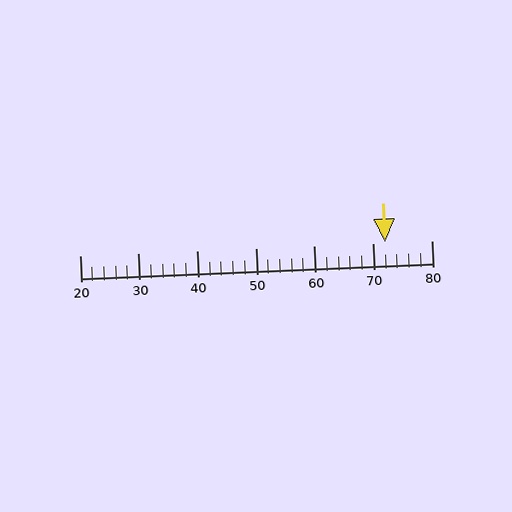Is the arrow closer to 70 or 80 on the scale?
The arrow is closer to 70.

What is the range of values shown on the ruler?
The ruler shows values from 20 to 80.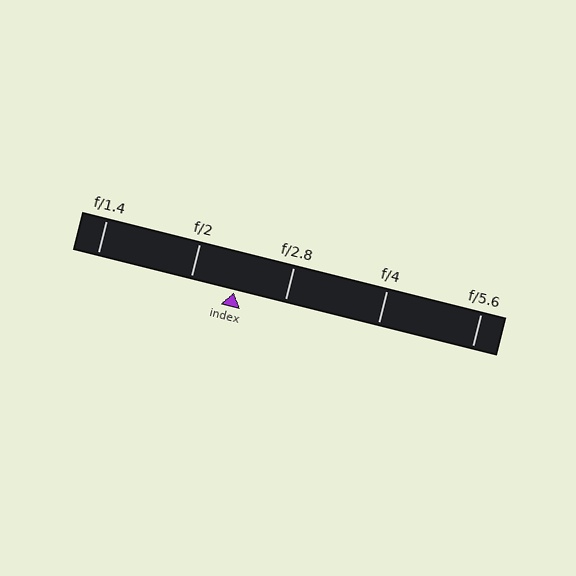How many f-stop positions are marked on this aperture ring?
There are 5 f-stop positions marked.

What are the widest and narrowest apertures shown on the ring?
The widest aperture shown is f/1.4 and the narrowest is f/5.6.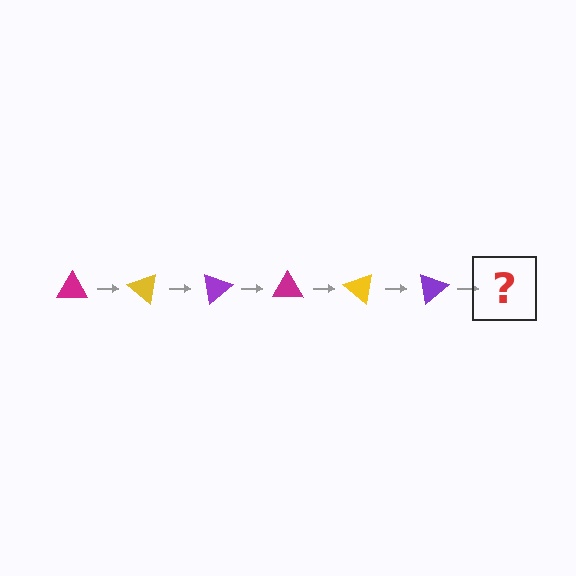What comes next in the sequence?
The next element should be a magenta triangle, rotated 240 degrees from the start.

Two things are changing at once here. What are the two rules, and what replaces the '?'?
The two rules are that it rotates 40 degrees each step and the color cycles through magenta, yellow, and purple. The '?' should be a magenta triangle, rotated 240 degrees from the start.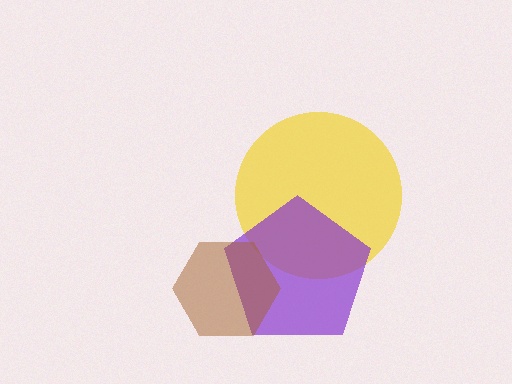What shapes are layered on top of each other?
The layered shapes are: a yellow circle, a purple pentagon, a brown hexagon.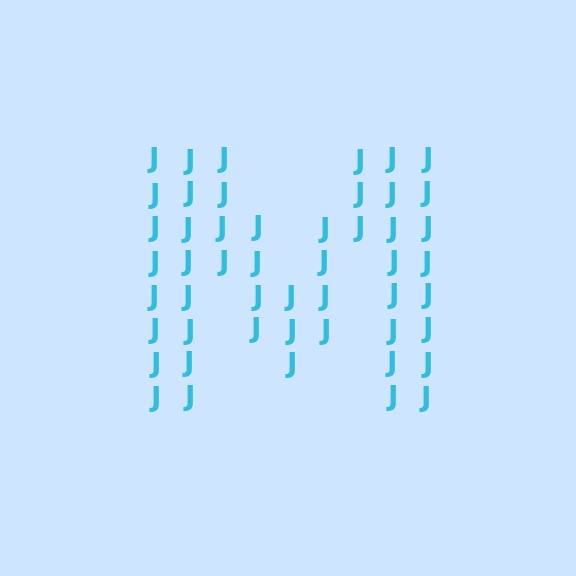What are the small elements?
The small elements are letter J's.